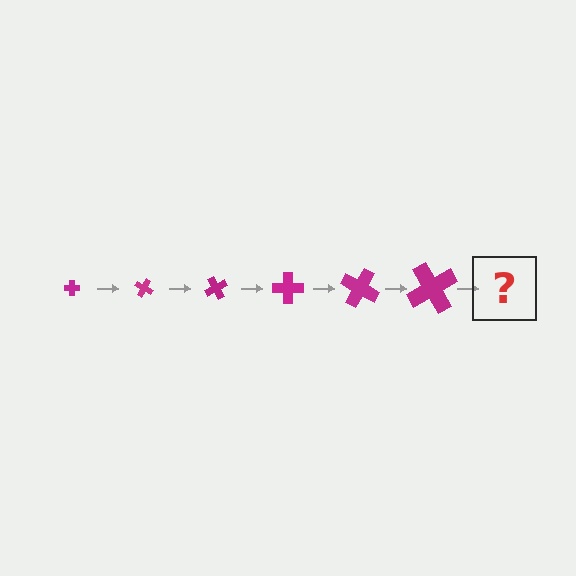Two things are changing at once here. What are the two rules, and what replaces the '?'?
The two rules are that the cross grows larger each step and it rotates 30 degrees each step. The '?' should be a cross, larger than the previous one and rotated 180 degrees from the start.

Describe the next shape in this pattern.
It should be a cross, larger than the previous one and rotated 180 degrees from the start.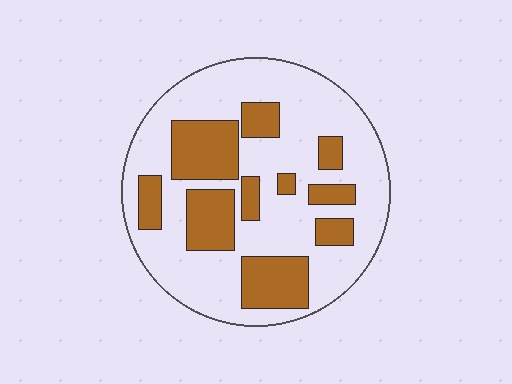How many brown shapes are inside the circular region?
10.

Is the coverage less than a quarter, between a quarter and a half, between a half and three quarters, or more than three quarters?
Between a quarter and a half.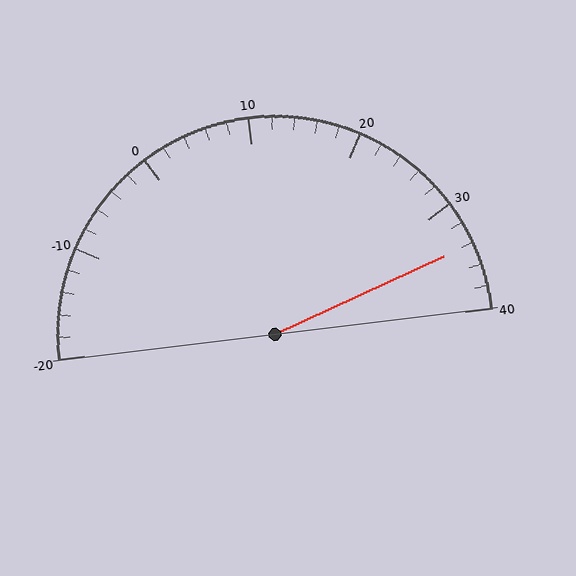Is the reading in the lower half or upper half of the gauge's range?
The reading is in the upper half of the range (-20 to 40).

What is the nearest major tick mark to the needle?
The nearest major tick mark is 30.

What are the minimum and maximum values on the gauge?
The gauge ranges from -20 to 40.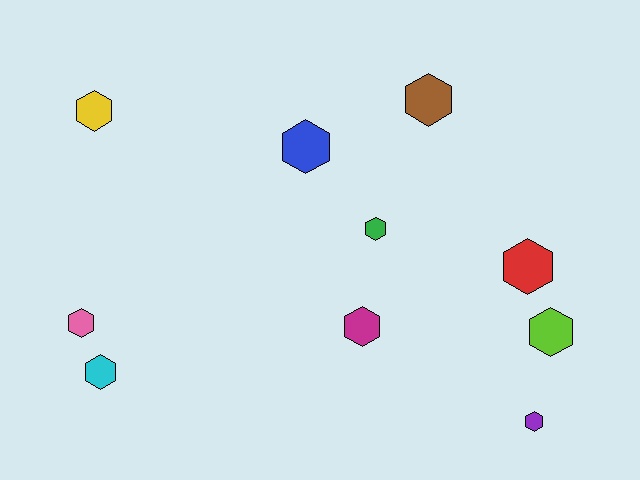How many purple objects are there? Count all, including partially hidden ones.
There is 1 purple object.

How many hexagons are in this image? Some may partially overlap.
There are 10 hexagons.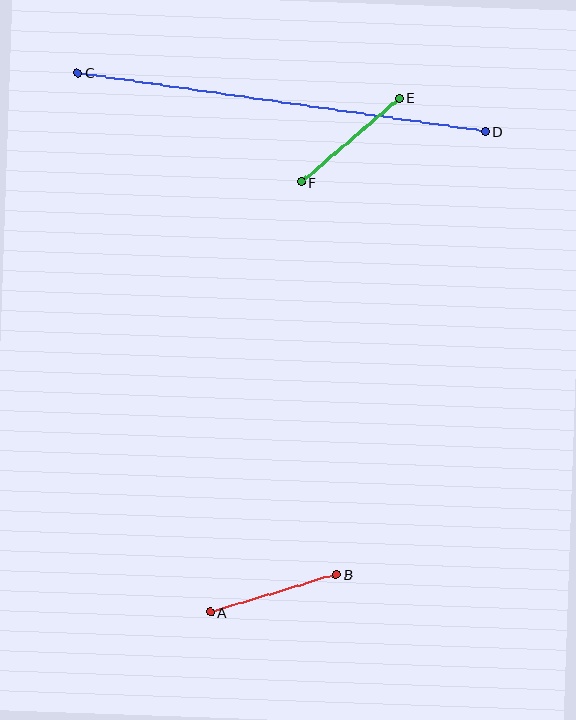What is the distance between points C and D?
The distance is approximately 412 pixels.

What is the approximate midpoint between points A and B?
The midpoint is at approximately (273, 593) pixels.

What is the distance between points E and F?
The distance is approximately 129 pixels.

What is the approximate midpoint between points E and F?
The midpoint is at approximately (350, 140) pixels.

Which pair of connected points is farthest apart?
Points C and D are farthest apart.